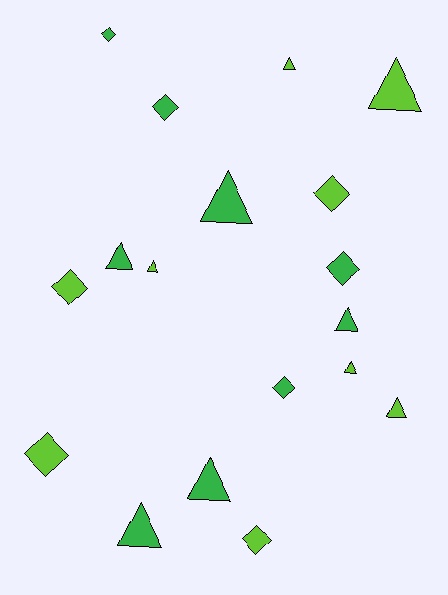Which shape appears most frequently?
Triangle, with 10 objects.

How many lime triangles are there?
There are 5 lime triangles.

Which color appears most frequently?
Lime, with 9 objects.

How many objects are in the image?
There are 18 objects.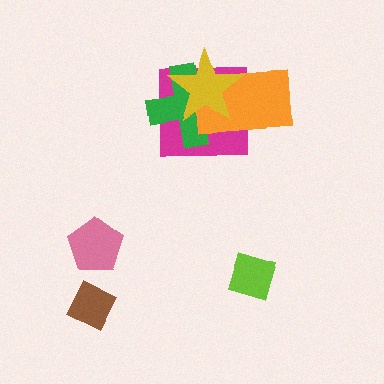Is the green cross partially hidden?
Yes, it is partially covered by another shape.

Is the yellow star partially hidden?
No, no other shape covers it.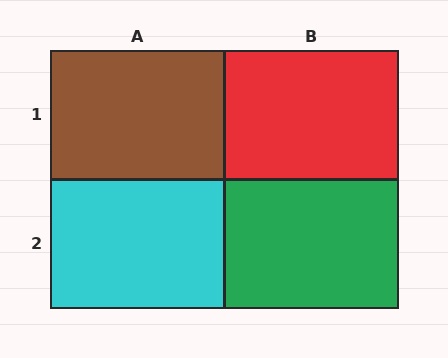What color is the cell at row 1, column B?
Red.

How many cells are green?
1 cell is green.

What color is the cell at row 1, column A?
Brown.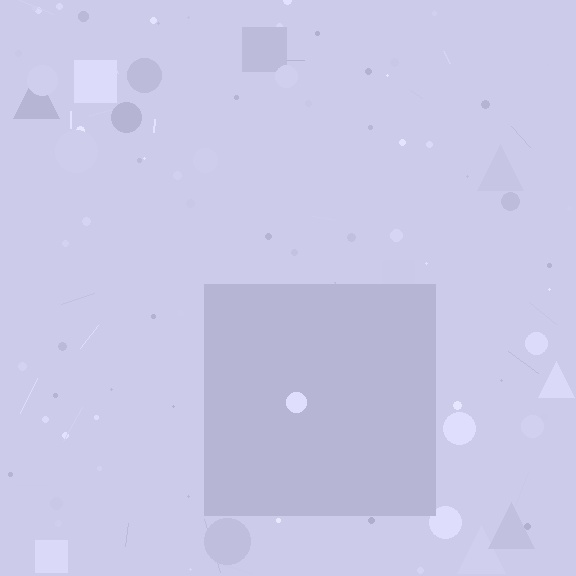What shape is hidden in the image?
A square is hidden in the image.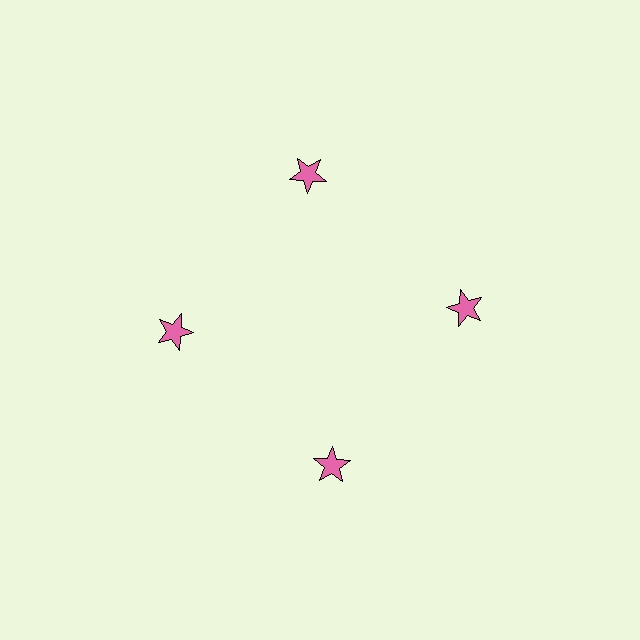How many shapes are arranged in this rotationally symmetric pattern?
There are 4 shapes, arranged in 4 groups of 1.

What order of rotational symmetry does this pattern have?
This pattern has 4-fold rotational symmetry.